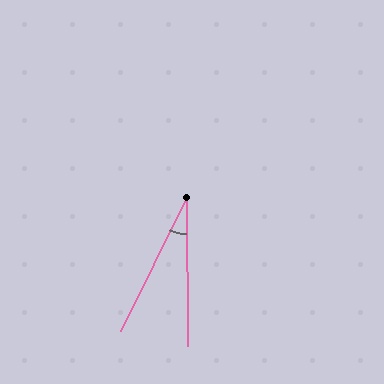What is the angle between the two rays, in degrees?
Approximately 27 degrees.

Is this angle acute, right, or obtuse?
It is acute.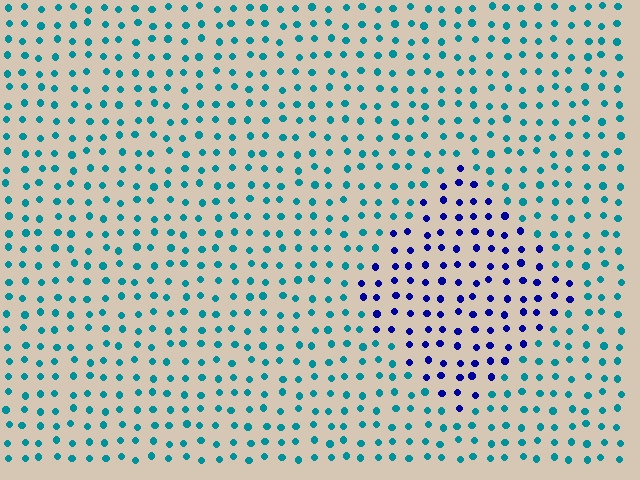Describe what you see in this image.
The image is filled with small teal elements in a uniform arrangement. A diamond-shaped region is visible where the elements are tinted to a slightly different hue, forming a subtle color boundary.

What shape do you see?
I see a diamond.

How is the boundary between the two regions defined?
The boundary is defined purely by a slight shift in hue (about 55 degrees). Spacing, size, and orientation are identical on both sides.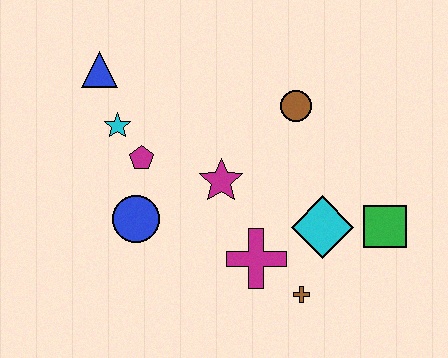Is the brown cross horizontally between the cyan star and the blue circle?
No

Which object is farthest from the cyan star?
The green square is farthest from the cyan star.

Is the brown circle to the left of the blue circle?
No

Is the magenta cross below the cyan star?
Yes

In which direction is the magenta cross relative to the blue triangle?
The magenta cross is below the blue triangle.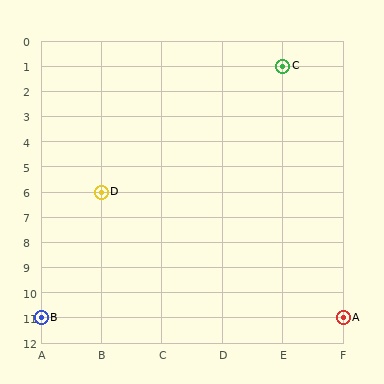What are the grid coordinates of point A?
Point A is at grid coordinates (F, 11).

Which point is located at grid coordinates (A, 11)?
Point B is at (A, 11).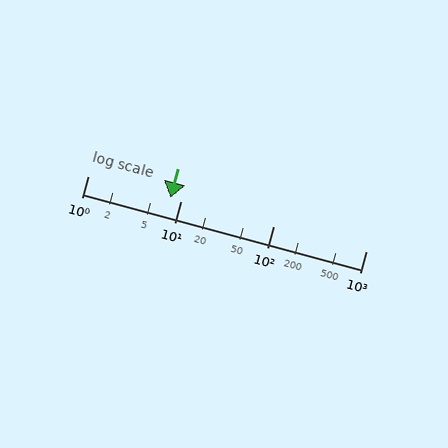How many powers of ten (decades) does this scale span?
The scale spans 3 decades, from 1 to 1000.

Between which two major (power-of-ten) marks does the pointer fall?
The pointer is between 1 and 10.